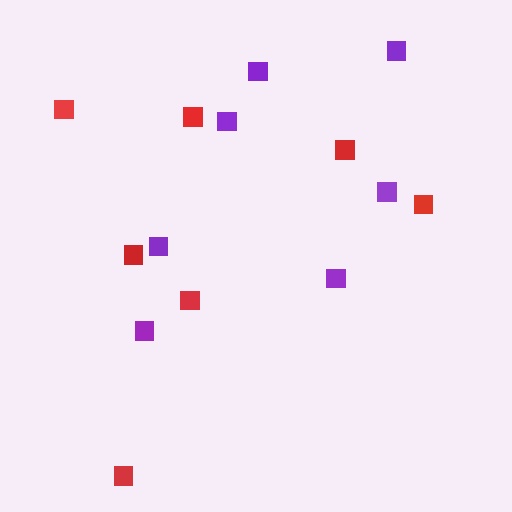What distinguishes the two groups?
There are 2 groups: one group of red squares (7) and one group of purple squares (7).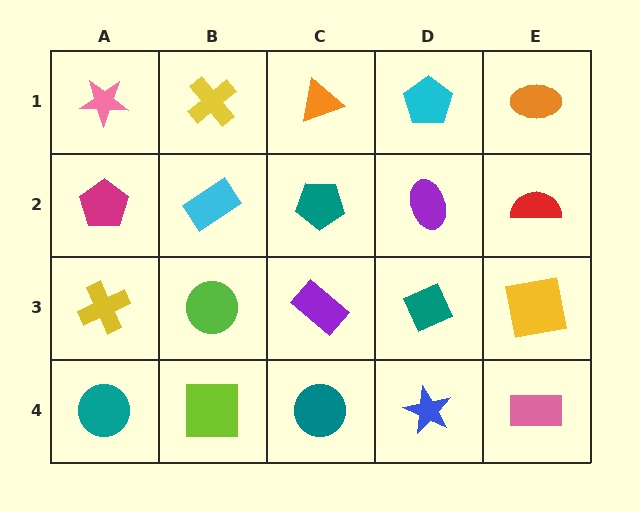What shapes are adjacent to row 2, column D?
A cyan pentagon (row 1, column D), a teal diamond (row 3, column D), a teal pentagon (row 2, column C), a red semicircle (row 2, column E).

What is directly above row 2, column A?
A pink star.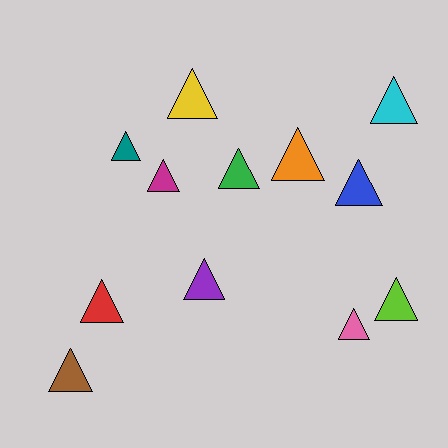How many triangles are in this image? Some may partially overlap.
There are 12 triangles.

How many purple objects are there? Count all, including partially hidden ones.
There is 1 purple object.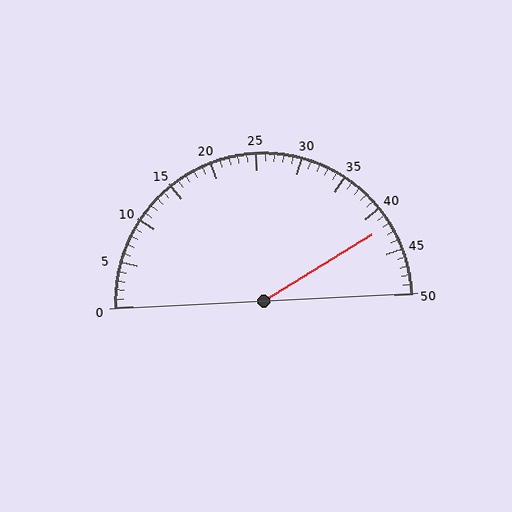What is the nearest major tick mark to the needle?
The nearest major tick mark is 40.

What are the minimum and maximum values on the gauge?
The gauge ranges from 0 to 50.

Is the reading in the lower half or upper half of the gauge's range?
The reading is in the upper half of the range (0 to 50).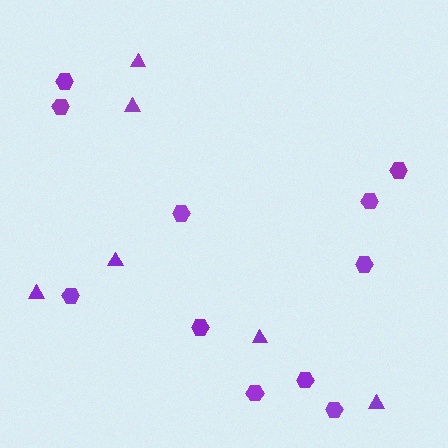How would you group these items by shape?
There are 2 groups: one group of triangles (6) and one group of hexagons (11).